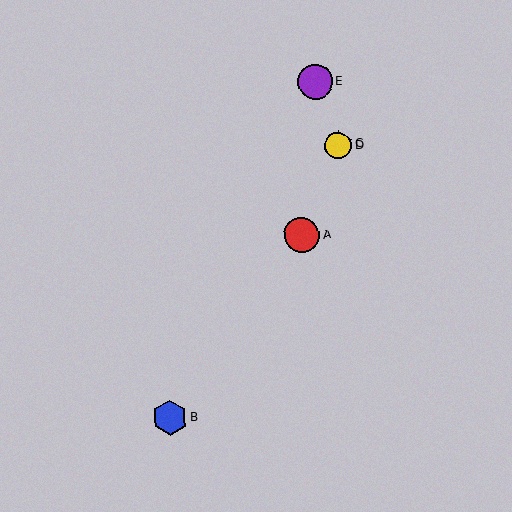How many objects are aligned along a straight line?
3 objects (A, C, D) are aligned along a straight line.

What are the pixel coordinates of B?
Object B is at (170, 417).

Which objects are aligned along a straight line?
Objects A, C, D are aligned along a straight line.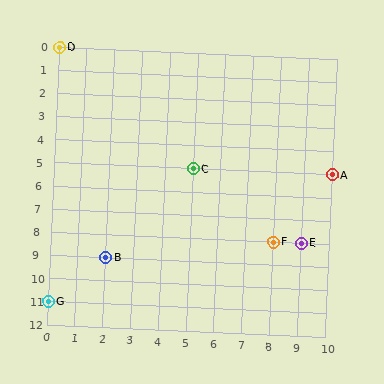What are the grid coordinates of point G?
Point G is at grid coordinates (0, 11).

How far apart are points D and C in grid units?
Points D and C are 5 columns and 5 rows apart (about 7.1 grid units diagonally).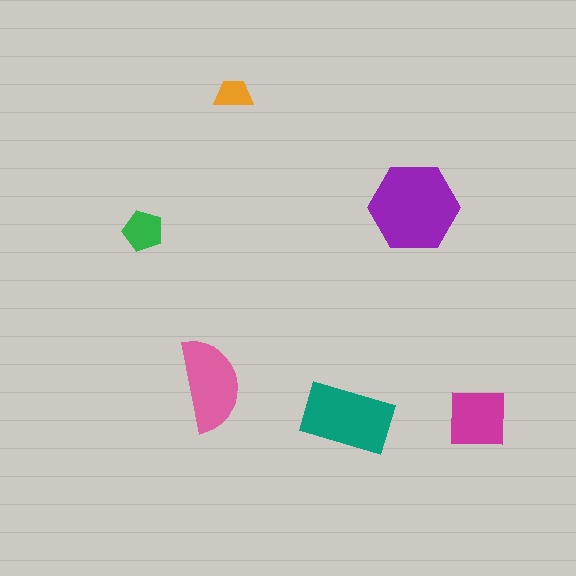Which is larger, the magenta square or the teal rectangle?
The teal rectangle.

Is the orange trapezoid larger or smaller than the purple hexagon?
Smaller.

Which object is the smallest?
The orange trapezoid.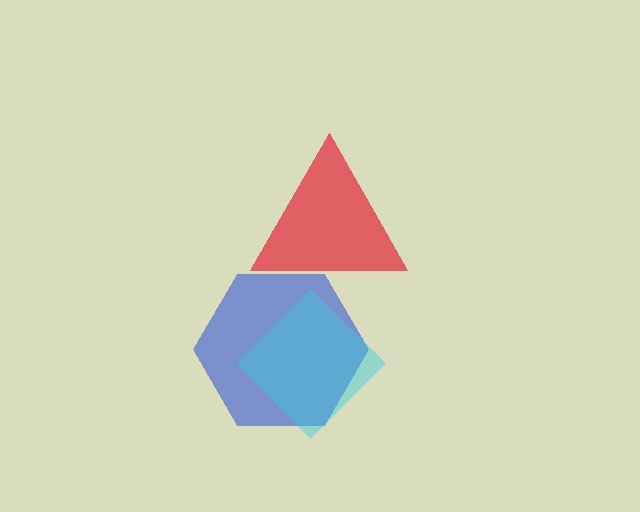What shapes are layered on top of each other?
The layered shapes are: a blue hexagon, a cyan diamond, a red triangle.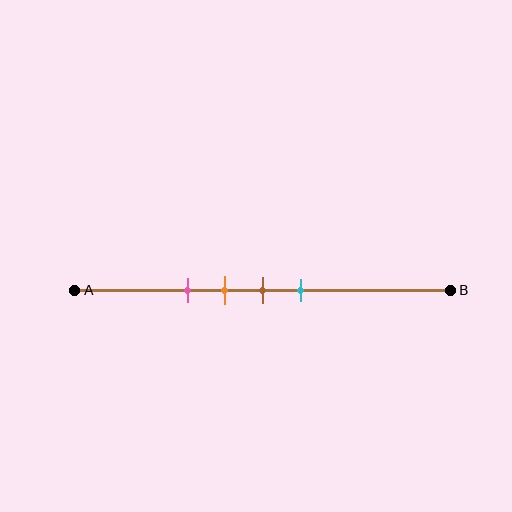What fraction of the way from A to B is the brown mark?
The brown mark is approximately 50% (0.5) of the way from A to B.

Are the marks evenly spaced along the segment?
Yes, the marks are approximately evenly spaced.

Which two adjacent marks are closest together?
The orange and brown marks are the closest adjacent pair.